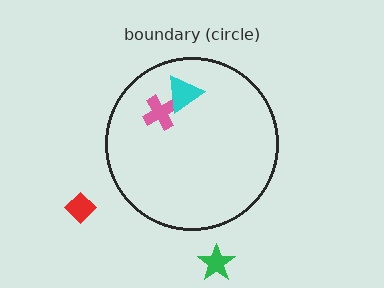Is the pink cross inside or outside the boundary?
Inside.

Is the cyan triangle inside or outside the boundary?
Inside.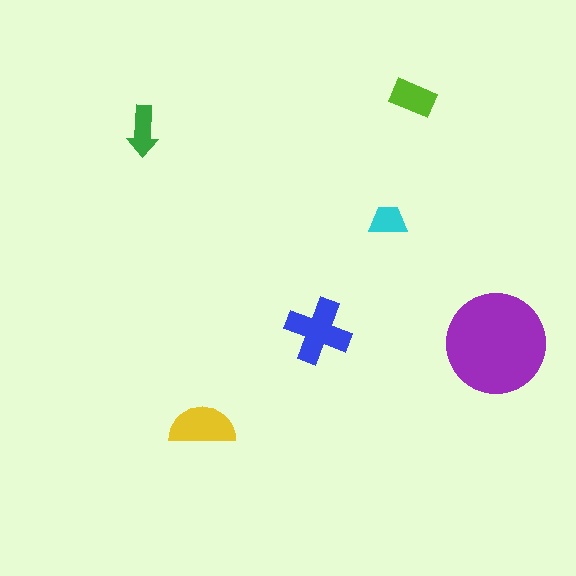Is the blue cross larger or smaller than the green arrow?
Larger.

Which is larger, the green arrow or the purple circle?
The purple circle.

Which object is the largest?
The purple circle.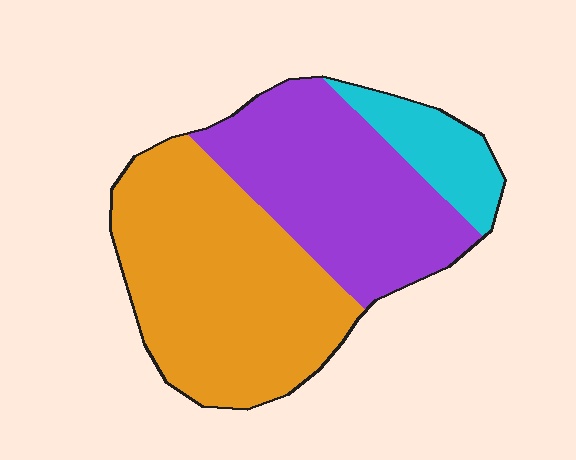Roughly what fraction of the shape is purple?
Purple covers 38% of the shape.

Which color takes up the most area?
Orange, at roughly 50%.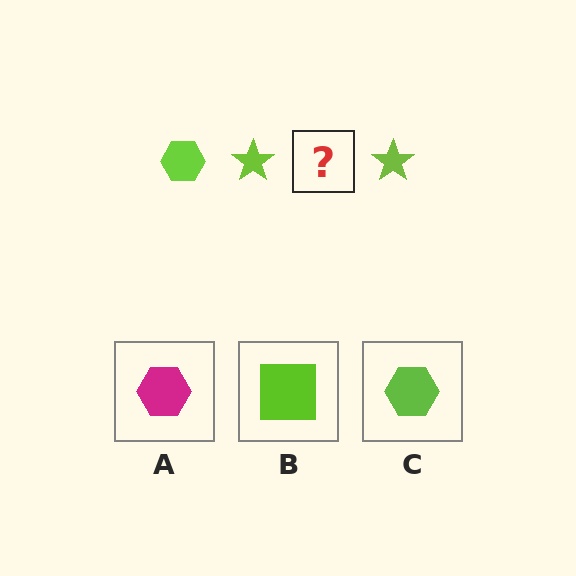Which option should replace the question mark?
Option C.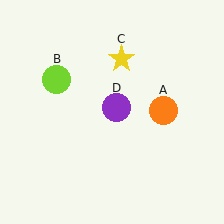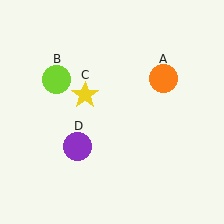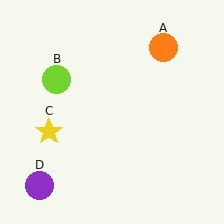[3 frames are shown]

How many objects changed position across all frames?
3 objects changed position: orange circle (object A), yellow star (object C), purple circle (object D).